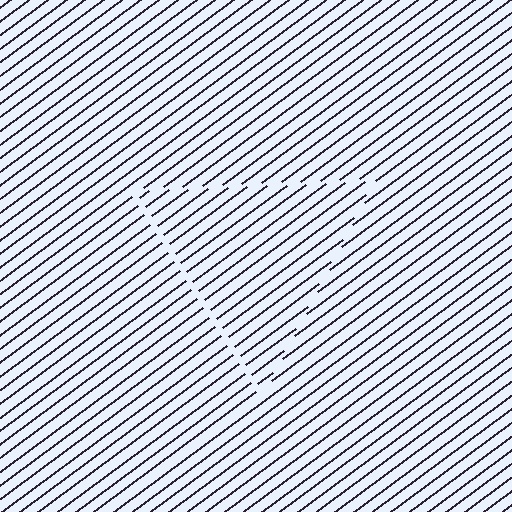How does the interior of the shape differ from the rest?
The interior of the shape contains the same grating, shifted by half a period — the contour is defined by the phase discontinuity where line-ends from the inner and outer gratings abut.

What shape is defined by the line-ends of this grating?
An illusory triangle. The interior of the shape contains the same grating, shifted by half a period — the contour is defined by the phase discontinuity where line-ends from the inner and outer gratings abut.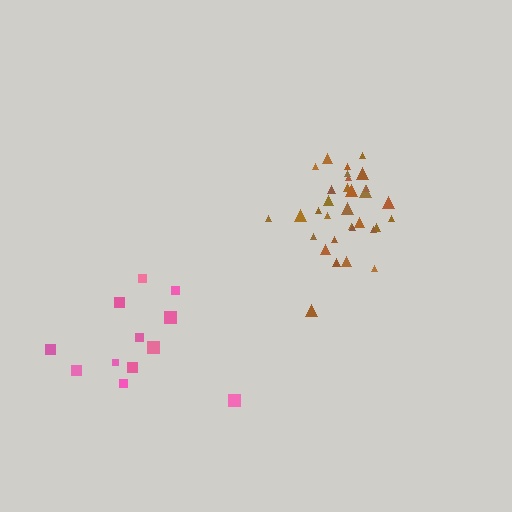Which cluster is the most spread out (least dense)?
Pink.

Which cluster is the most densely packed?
Brown.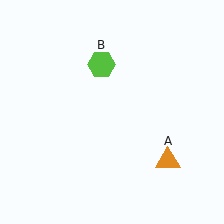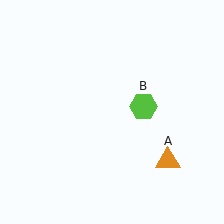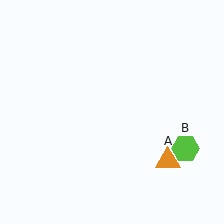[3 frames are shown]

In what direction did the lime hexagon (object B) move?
The lime hexagon (object B) moved down and to the right.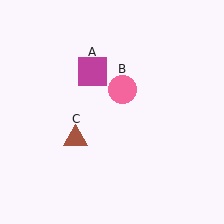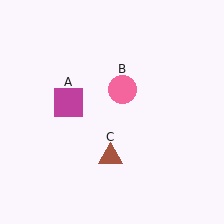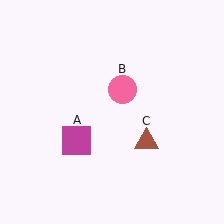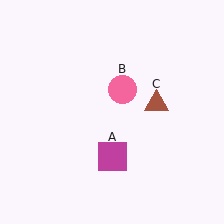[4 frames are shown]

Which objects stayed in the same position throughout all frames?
Pink circle (object B) remained stationary.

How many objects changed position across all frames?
2 objects changed position: magenta square (object A), brown triangle (object C).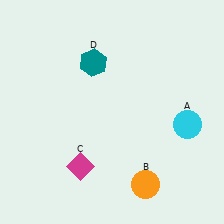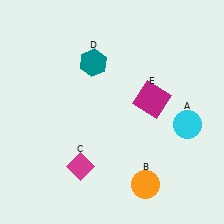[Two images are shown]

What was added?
A magenta square (E) was added in Image 2.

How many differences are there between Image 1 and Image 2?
There is 1 difference between the two images.